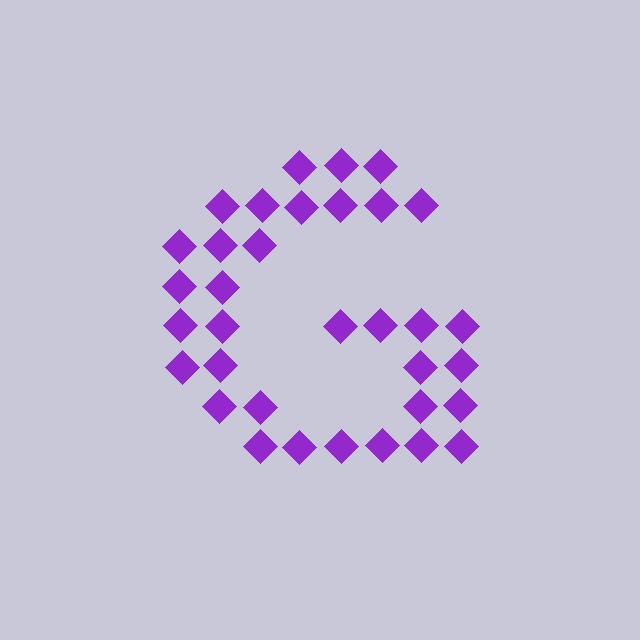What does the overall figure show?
The overall figure shows the letter G.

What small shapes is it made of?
It is made of small diamonds.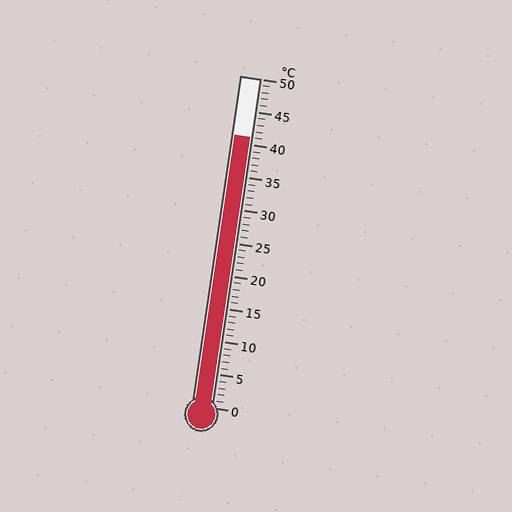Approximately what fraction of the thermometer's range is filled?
The thermometer is filled to approximately 80% of its range.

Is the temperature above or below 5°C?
The temperature is above 5°C.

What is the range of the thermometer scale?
The thermometer scale ranges from 0°C to 50°C.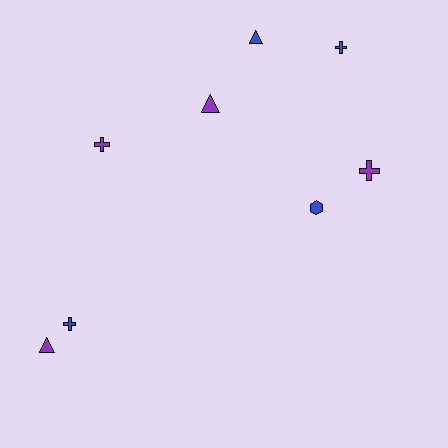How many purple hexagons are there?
There are no purple hexagons.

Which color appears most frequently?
Purple, with 4 objects.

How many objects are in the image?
There are 8 objects.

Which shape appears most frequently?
Cross, with 4 objects.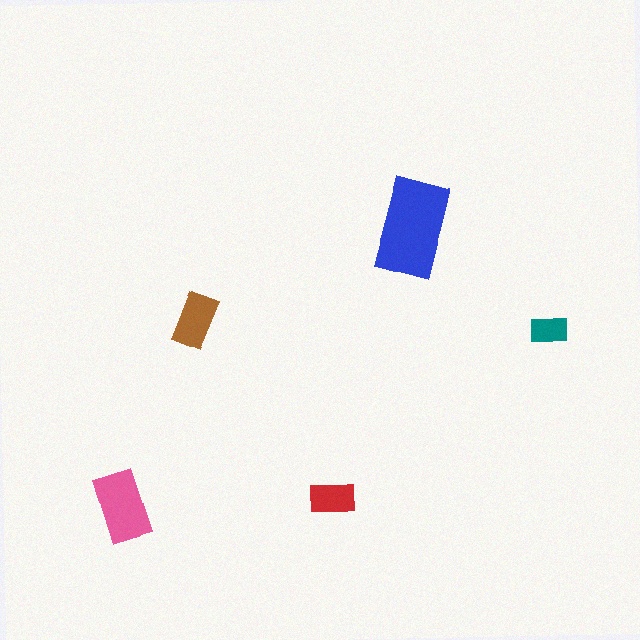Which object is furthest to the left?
The pink rectangle is leftmost.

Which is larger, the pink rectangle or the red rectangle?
The pink one.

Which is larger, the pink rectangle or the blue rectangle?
The blue one.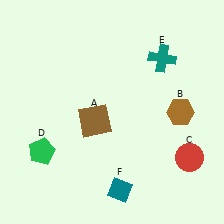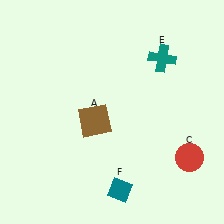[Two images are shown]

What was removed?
The green pentagon (D), the brown hexagon (B) were removed in Image 2.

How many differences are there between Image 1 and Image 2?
There are 2 differences between the two images.